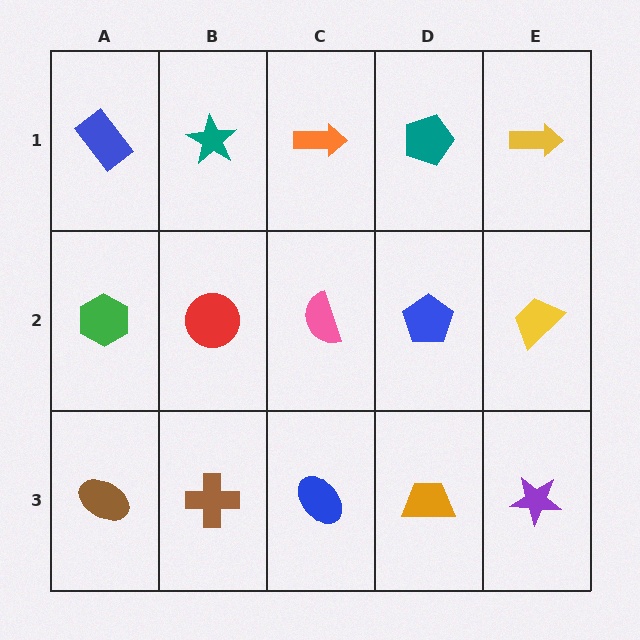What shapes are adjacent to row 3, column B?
A red circle (row 2, column B), a brown ellipse (row 3, column A), a blue ellipse (row 3, column C).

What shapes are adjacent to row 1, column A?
A green hexagon (row 2, column A), a teal star (row 1, column B).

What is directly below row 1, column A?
A green hexagon.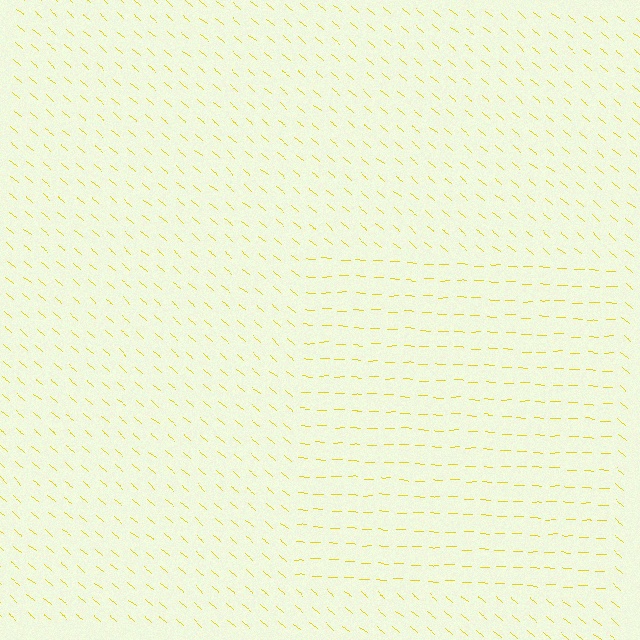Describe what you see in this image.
The image is filled with small yellow line segments. A rectangle region in the image has lines oriented differently from the surrounding lines, creating a visible texture boundary.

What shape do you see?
I see a rectangle.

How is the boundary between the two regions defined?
The boundary is defined purely by a change in line orientation (approximately 40 degrees difference). All lines are the same color and thickness.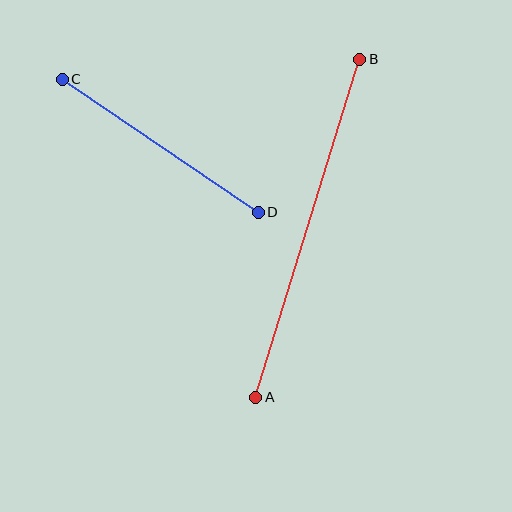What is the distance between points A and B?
The distance is approximately 354 pixels.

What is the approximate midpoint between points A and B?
The midpoint is at approximately (308, 228) pixels.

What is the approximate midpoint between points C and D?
The midpoint is at approximately (160, 146) pixels.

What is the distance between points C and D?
The distance is approximately 237 pixels.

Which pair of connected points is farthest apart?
Points A and B are farthest apart.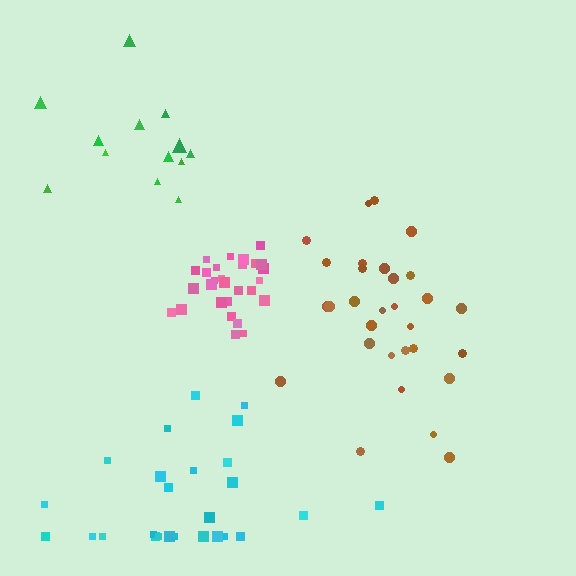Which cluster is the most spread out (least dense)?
Green.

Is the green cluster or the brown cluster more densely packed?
Brown.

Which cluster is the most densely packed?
Pink.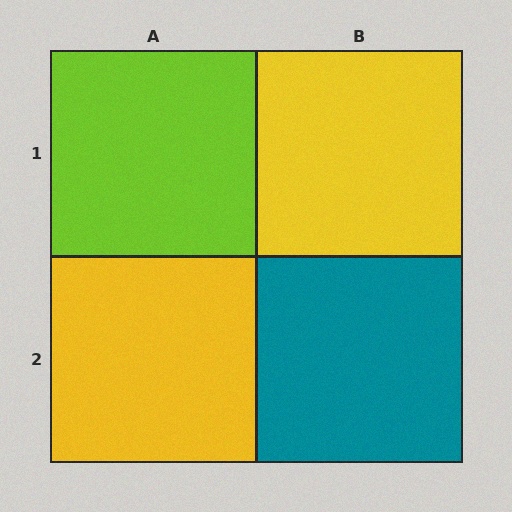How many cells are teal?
1 cell is teal.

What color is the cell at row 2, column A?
Yellow.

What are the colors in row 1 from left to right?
Lime, yellow.